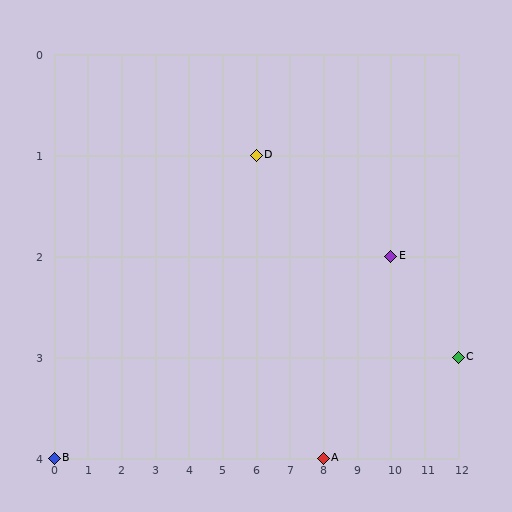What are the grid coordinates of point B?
Point B is at grid coordinates (0, 4).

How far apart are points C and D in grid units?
Points C and D are 6 columns and 2 rows apart (about 6.3 grid units diagonally).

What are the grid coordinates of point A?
Point A is at grid coordinates (8, 4).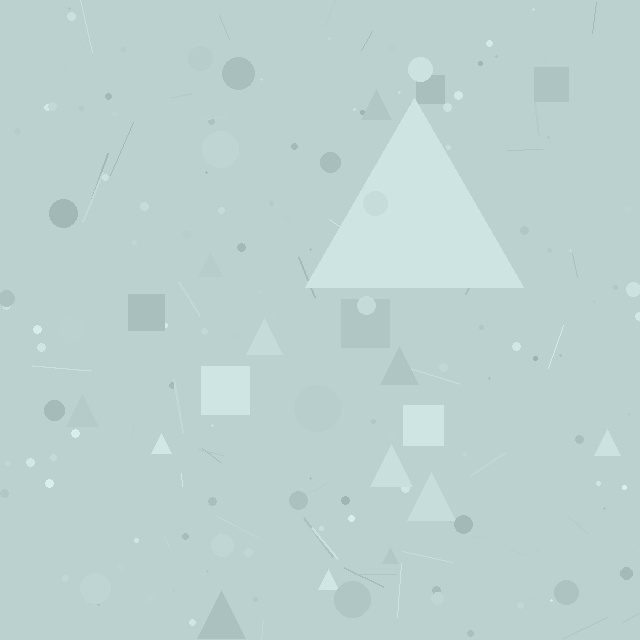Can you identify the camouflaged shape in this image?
The camouflaged shape is a triangle.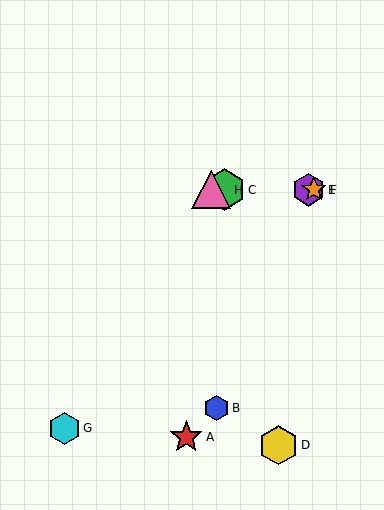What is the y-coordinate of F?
Object F is at y≈190.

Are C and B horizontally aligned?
No, C is at y≈190 and B is at y≈408.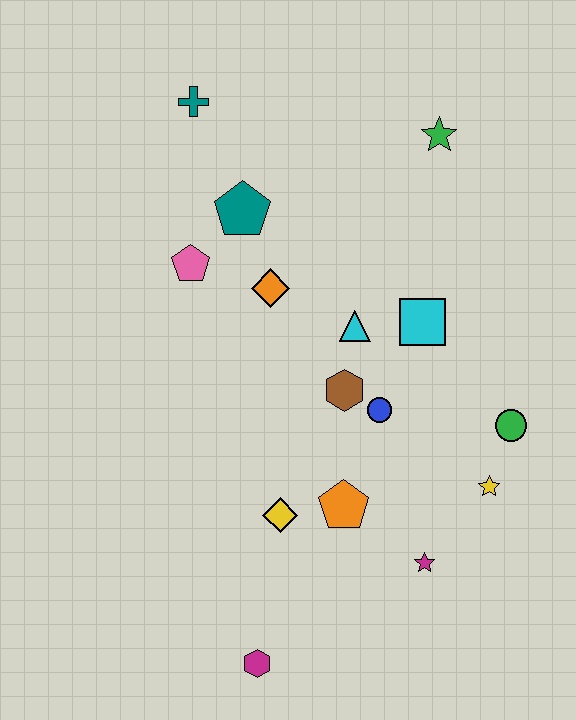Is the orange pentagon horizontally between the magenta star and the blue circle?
No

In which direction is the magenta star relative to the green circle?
The magenta star is below the green circle.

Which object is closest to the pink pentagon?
The teal pentagon is closest to the pink pentagon.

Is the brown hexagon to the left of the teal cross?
No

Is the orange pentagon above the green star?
No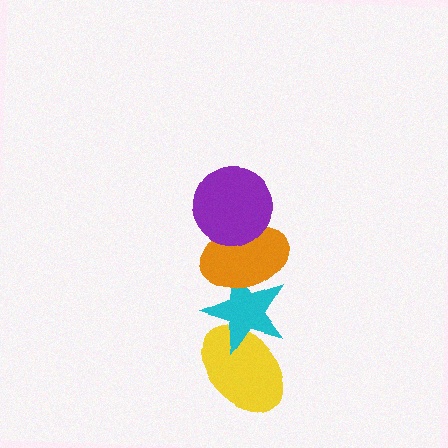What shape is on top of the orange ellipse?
The purple circle is on top of the orange ellipse.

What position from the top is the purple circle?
The purple circle is 1st from the top.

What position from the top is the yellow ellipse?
The yellow ellipse is 4th from the top.